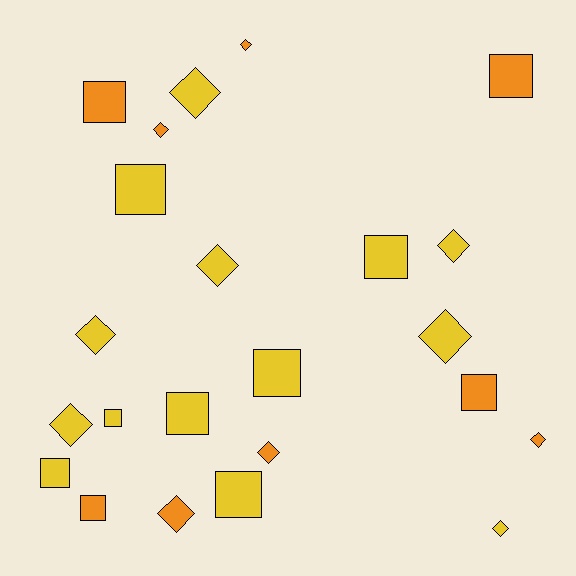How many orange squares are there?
There are 4 orange squares.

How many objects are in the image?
There are 23 objects.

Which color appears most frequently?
Yellow, with 14 objects.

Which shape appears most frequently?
Diamond, with 12 objects.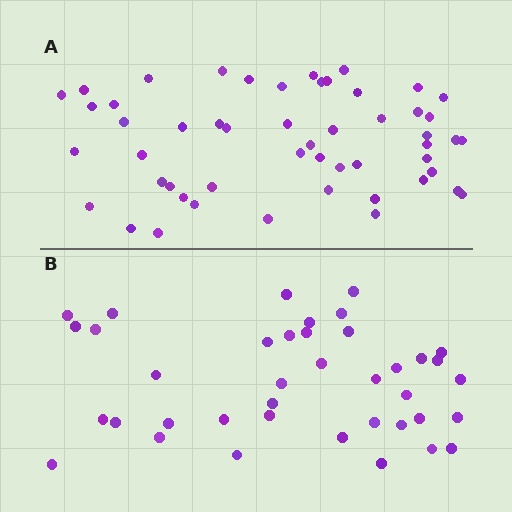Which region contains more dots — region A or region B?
Region A (the top region) has more dots.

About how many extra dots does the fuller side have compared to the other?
Region A has approximately 15 more dots than region B.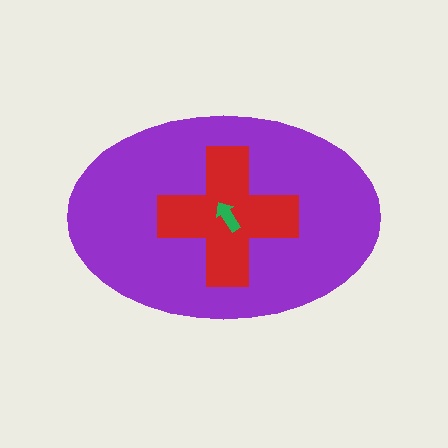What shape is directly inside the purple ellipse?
The red cross.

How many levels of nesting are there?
3.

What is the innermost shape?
The green arrow.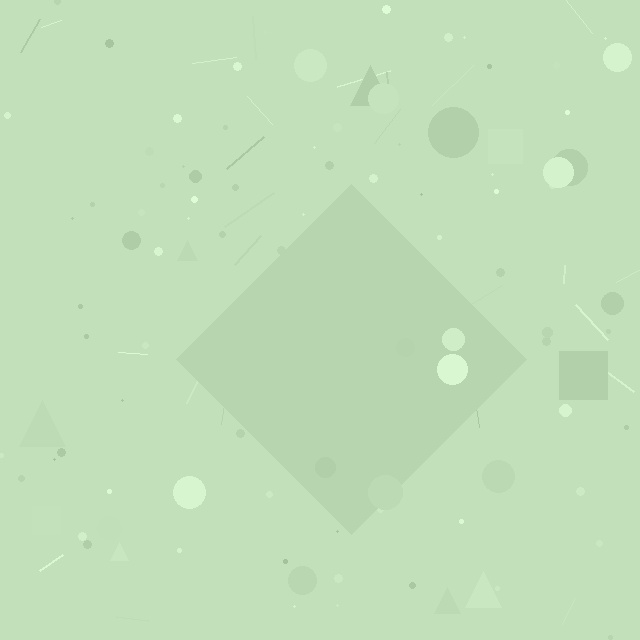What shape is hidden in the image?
A diamond is hidden in the image.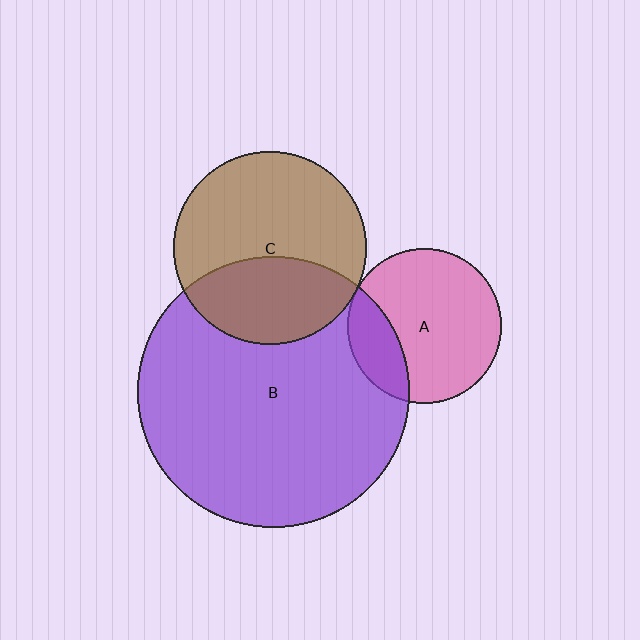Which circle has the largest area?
Circle B (purple).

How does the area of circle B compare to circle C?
Approximately 2.0 times.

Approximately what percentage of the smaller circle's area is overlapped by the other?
Approximately 5%.